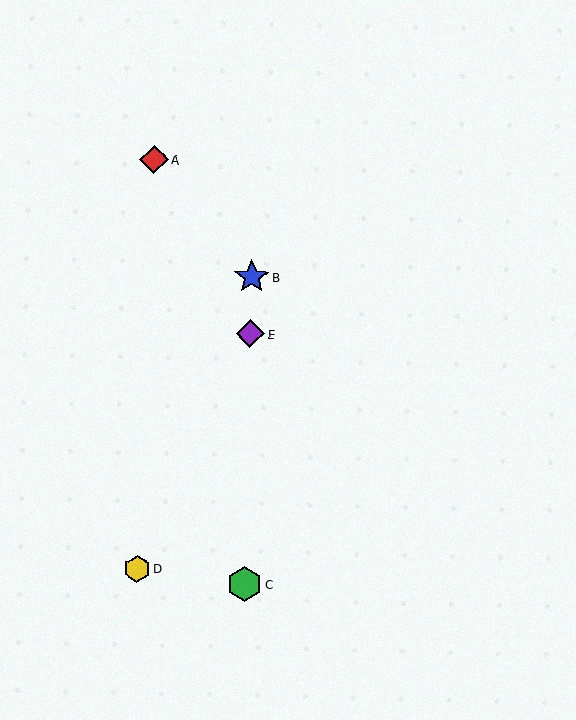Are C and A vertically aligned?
No, C is at x≈245 and A is at x≈154.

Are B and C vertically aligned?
Yes, both are at x≈251.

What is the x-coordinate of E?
Object E is at x≈250.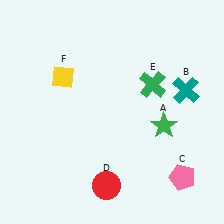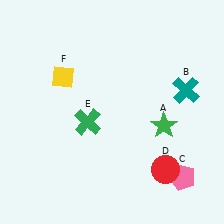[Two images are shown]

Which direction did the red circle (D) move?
The red circle (D) moved right.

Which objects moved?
The objects that moved are: the red circle (D), the green cross (E).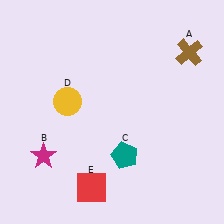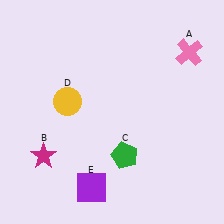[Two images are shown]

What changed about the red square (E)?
In Image 1, E is red. In Image 2, it changed to purple.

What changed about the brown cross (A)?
In Image 1, A is brown. In Image 2, it changed to pink.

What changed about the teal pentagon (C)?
In Image 1, C is teal. In Image 2, it changed to green.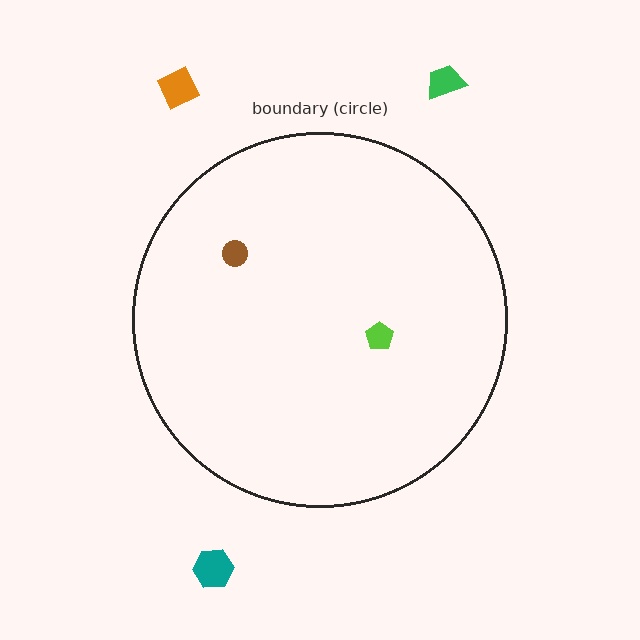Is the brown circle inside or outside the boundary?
Inside.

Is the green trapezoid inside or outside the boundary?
Outside.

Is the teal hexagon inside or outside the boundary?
Outside.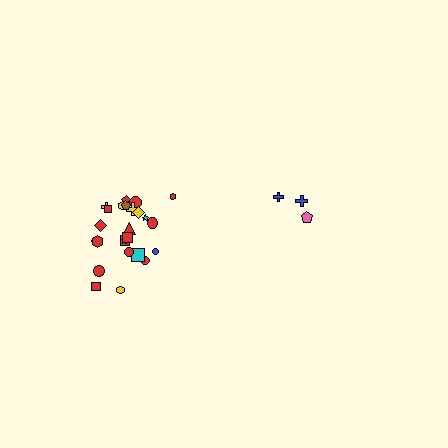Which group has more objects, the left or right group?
The left group.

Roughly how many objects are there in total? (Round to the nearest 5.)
Roughly 30 objects in total.